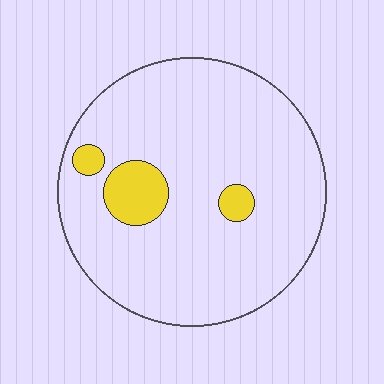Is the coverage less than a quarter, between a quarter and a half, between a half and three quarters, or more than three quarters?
Less than a quarter.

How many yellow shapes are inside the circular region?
3.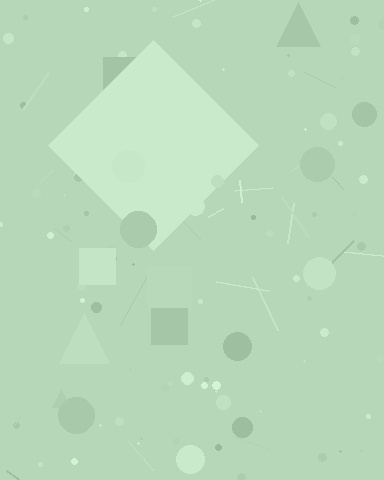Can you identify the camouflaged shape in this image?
The camouflaged shape is a diamond.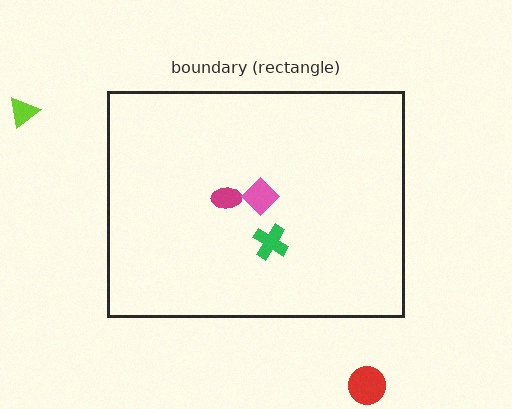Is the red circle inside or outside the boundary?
Outside.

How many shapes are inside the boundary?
3 inside, 2 outside.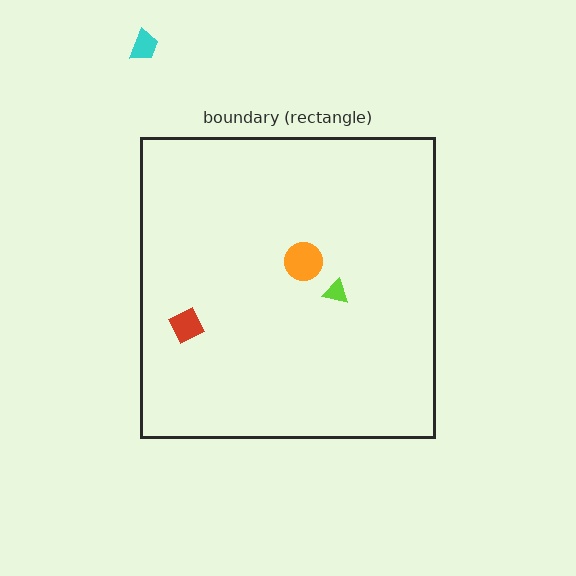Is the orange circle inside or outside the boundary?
Inside.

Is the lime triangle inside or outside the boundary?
Inside.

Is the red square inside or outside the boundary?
Inside.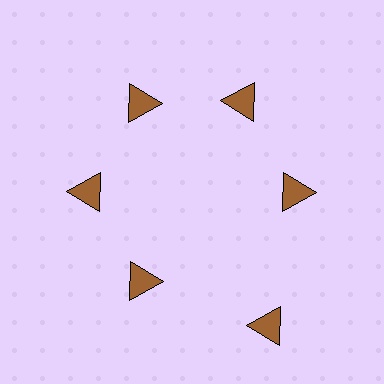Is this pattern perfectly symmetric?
No. The 6 brown triangles are arranged in a ring, but one element near the 5 o'clock position is pushed outward from the center, breaking the 6-fold rotational symmetry.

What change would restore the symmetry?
The symmetry would be restored by moving it inward, back onto the ring so that all 6 triangles sit at equal angles and equal distance from the center.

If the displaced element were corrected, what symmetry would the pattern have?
It would have 6-fold rotational symmetry — the pattern would map onto itself every 60 degrees.